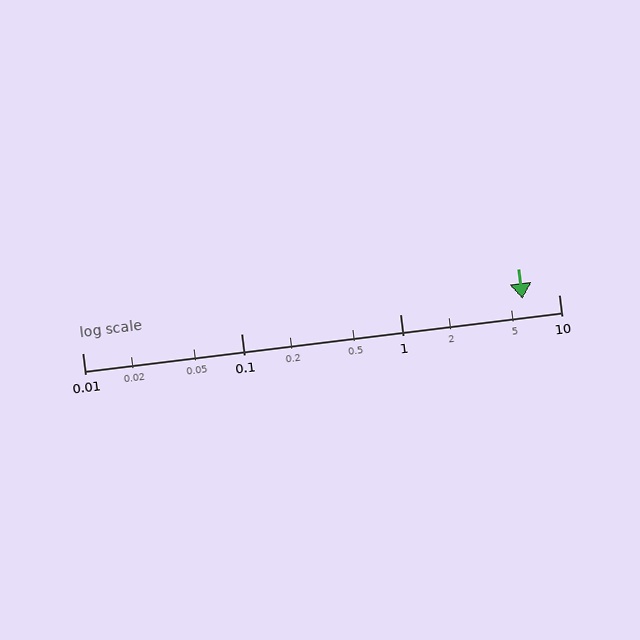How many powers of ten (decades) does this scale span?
The scale spans 3 decades, from 0.01 to 10.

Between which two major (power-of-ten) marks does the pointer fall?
The pointer is between 1 and 10.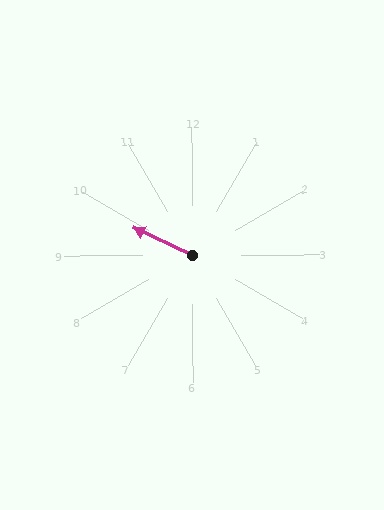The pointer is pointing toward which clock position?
Roughly 10 o'clock.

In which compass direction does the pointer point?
Northwest.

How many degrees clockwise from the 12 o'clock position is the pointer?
Approximately 295 degrees.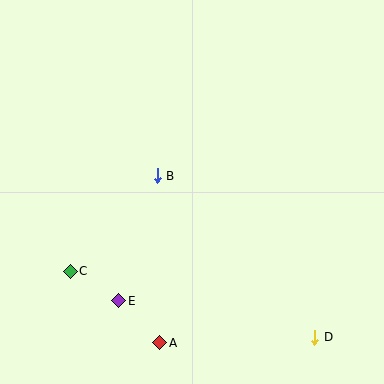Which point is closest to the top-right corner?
Point B is closest to the top-right corner.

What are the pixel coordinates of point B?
Point B is at (157, 176).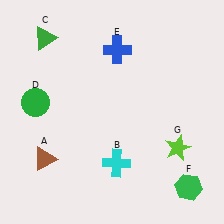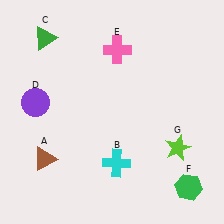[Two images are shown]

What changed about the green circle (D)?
In Image 1, D is green. In Image 2, it changed to purple.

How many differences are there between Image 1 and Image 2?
There are 2 differences between the two images.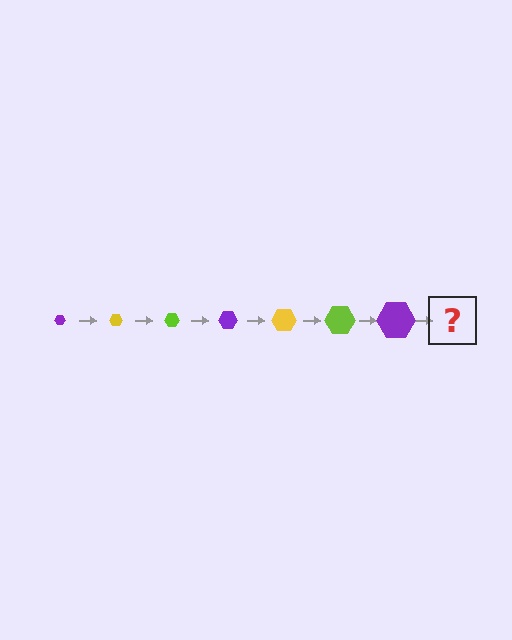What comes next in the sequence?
The next element should be a yellow hexagon, larger than the previous one.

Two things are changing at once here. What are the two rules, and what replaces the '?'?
The two rules are that the hexagon grows larger each step and the color cycles through purple, yellow, and lime. The '?' should be a yellow hexagon, larger than the previous one.